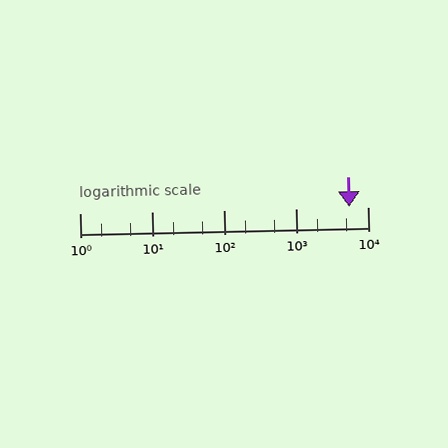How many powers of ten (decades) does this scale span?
The scale spans 4 decades, from 1 to 10000.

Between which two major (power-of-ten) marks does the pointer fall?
The pointer is between 1000 and 10000.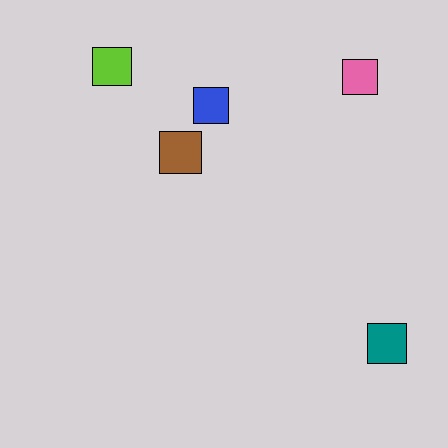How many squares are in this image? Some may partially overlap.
There are 5 squares.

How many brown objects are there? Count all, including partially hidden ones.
There is 1 brown object.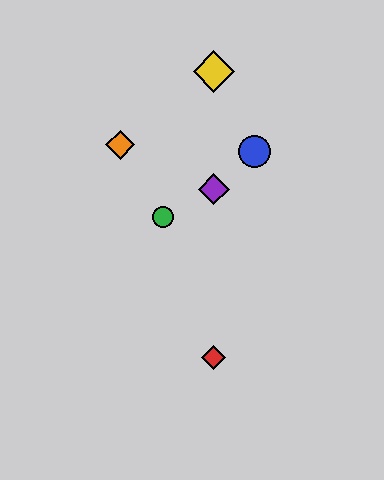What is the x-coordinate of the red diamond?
The red diamond is at x≈214.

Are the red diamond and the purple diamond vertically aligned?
Yes, both are at x≈214.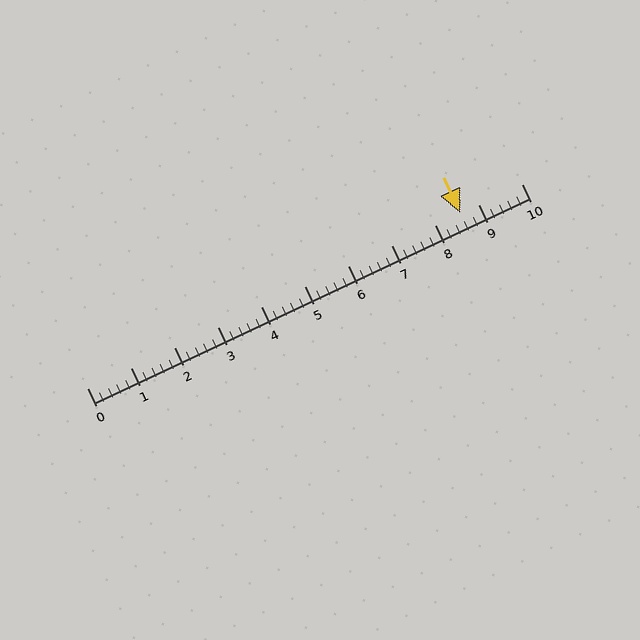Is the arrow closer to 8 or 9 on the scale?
The arrow is closer to 9.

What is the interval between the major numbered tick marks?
The major tick marks are spaced 1 units apart.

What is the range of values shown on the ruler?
The ruler shows values from 0 to 10.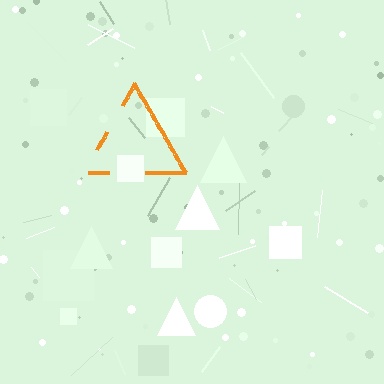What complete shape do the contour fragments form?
The contour fragments form a triangle.